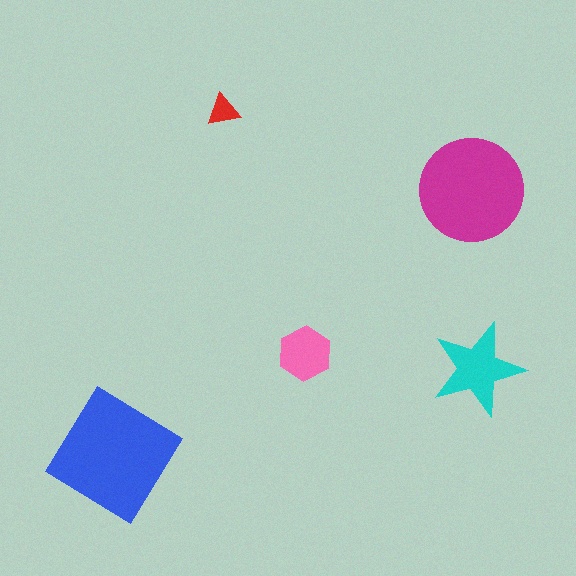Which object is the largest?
The blue diamond.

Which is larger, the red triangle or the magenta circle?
The magenta circle.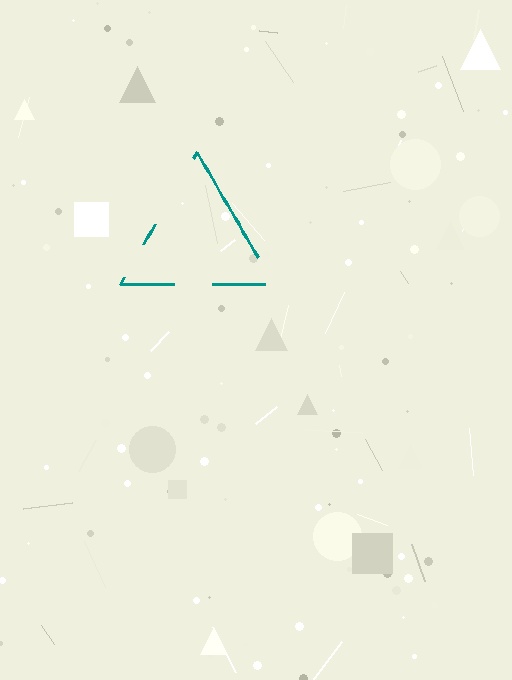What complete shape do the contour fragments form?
The contour fragments form a triangle.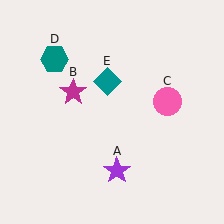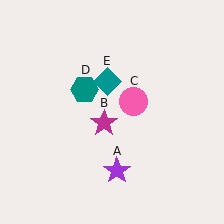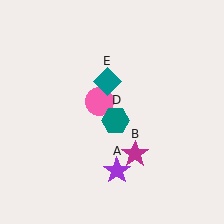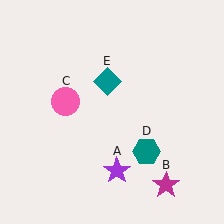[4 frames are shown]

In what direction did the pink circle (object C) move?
The pink circle (object C) moved left.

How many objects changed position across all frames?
3 objects changed position: magenta star (object B), pink circle (object C), teal hexagon (object D).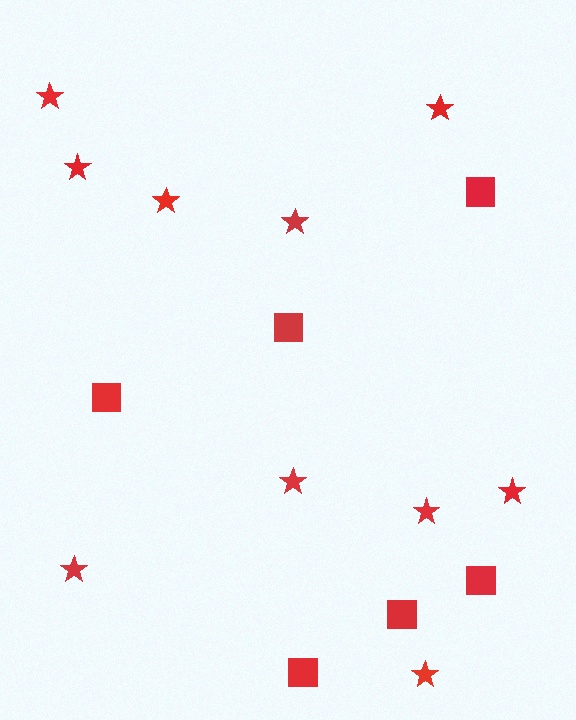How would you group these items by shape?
There are 2 groups: one group of stars (10) and one group of squares (6).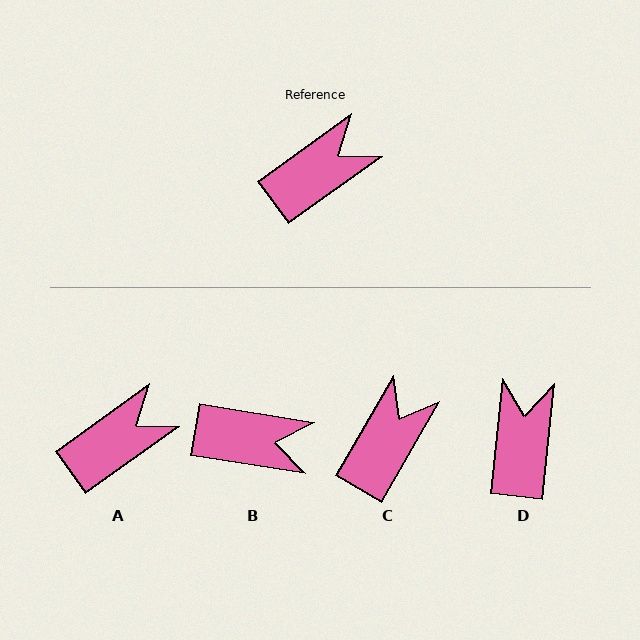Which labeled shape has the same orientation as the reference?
A.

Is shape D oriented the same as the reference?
No, it is off by about 48 degrees.